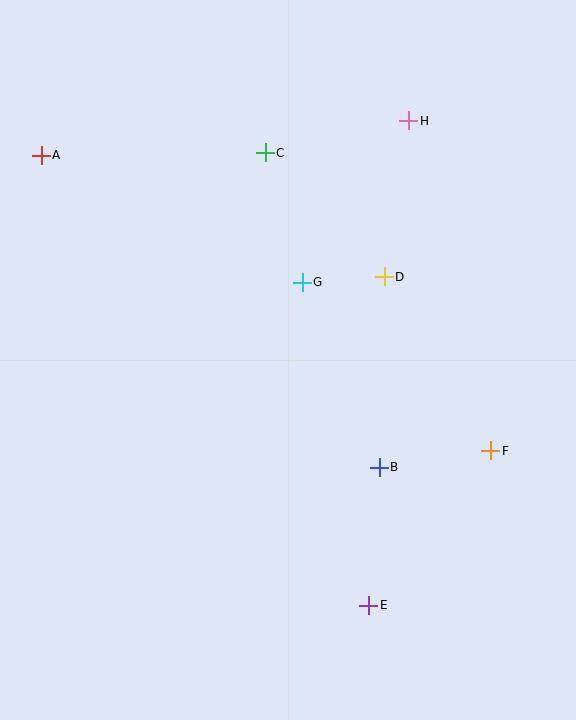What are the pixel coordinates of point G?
Point G is at (302, 282).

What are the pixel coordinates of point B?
Point B is at (379, 467).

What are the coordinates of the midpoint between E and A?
The midpoint between E and A is at (205, 380).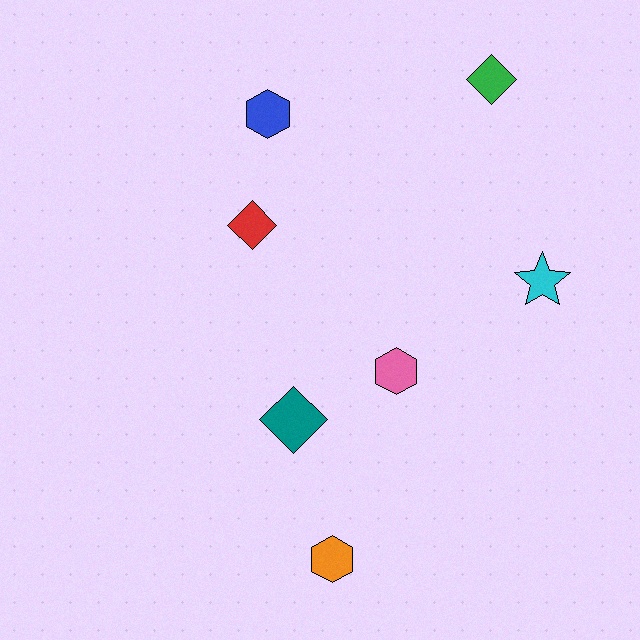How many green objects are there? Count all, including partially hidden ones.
There is 1 green object.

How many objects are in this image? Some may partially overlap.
There are 7 objects.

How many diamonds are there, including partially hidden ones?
There are 3 diamonds.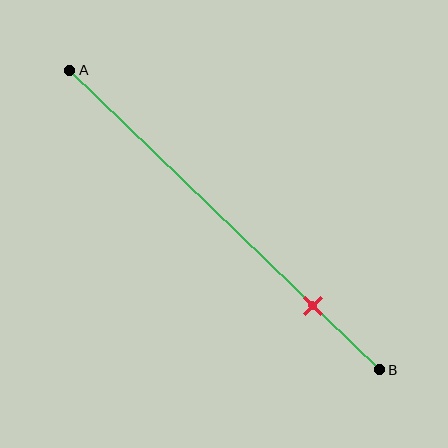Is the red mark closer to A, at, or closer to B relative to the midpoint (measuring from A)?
The red mark is closer to point B than the midpoint of segment AB.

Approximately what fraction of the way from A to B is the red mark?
The red mark is approximately 80% of the way from A to B.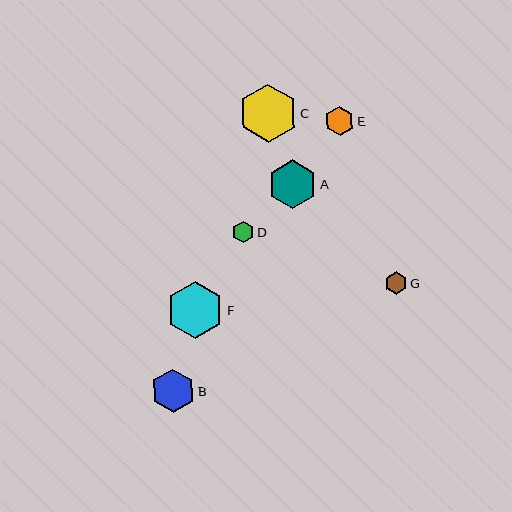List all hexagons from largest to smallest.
From largest to smallest: C, F, A, B, E, G, D.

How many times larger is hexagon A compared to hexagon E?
Hexagon A is approximately 1.7 times the size of hexagon E.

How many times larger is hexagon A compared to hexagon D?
Hexagon A is approximately 2.3 times the size of hexagon D.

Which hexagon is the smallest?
Hexagon D is the smallest with a size of approximately 21 pixels.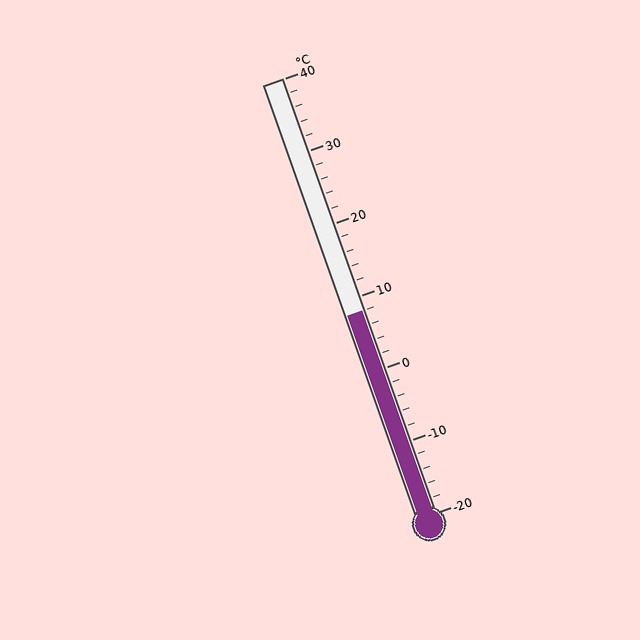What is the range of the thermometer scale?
The thermometer scale ranges from -20°C to 40°C.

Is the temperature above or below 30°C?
The temperature is below 30°C.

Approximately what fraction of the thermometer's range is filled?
The thermometer is filled to approximately 45% of its range.